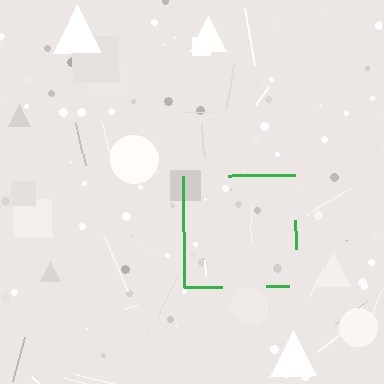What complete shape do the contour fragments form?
The contour fragments form a square.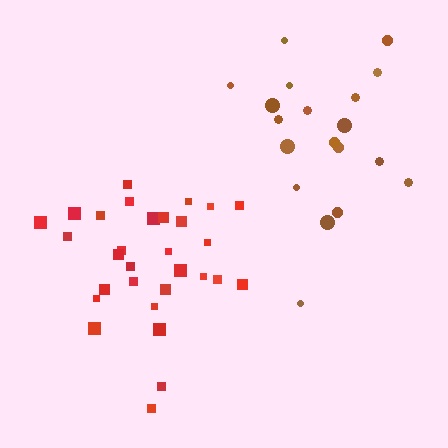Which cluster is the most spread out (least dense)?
Brown.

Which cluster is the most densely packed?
Red.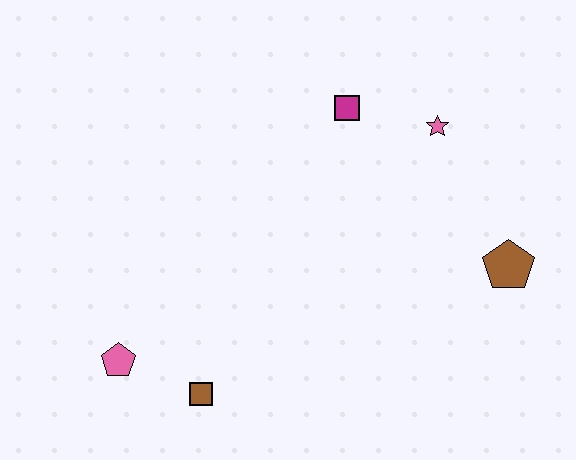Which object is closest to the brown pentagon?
The pink star is closest to the brown pentagon.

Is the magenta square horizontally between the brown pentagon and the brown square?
Yes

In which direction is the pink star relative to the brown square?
The pink star is above the brown square.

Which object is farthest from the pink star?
The pink pentagon is farthest from the pink star.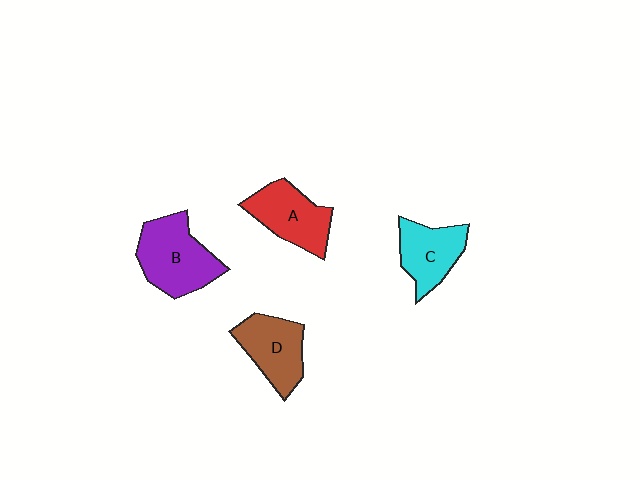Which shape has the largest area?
Shape B (purple).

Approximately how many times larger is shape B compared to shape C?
Approximately 1.4 times.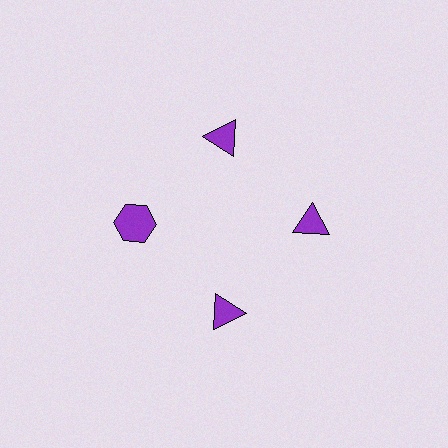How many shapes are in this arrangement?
There are 4 shapes arranged in a ring pattern.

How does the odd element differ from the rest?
It has a different shape: hexagon instead of triangle.